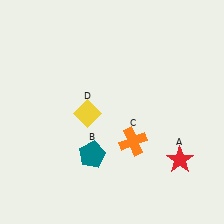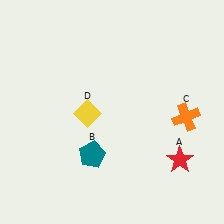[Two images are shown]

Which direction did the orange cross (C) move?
The orange cross (C) moved right.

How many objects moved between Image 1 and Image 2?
1 object moved between the two images.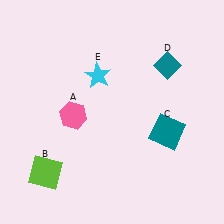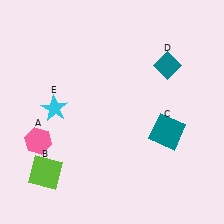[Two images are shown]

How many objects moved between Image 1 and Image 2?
2 objects moved between the two images.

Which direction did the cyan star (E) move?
The cyan star (E) moved left.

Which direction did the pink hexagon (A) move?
The pink hexagon (A) moved left.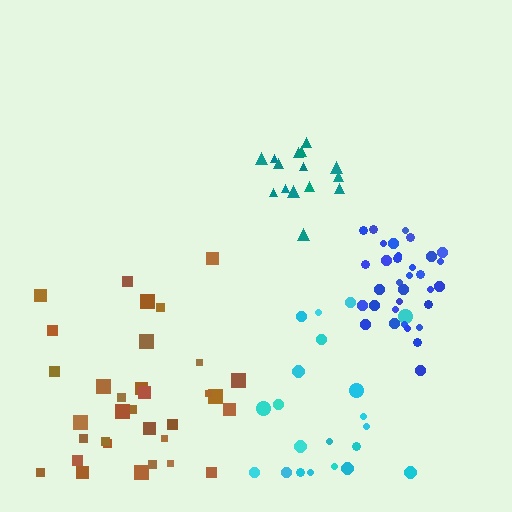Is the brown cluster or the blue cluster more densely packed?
Blue.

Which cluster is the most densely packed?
Blue.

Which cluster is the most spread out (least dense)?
Cyan.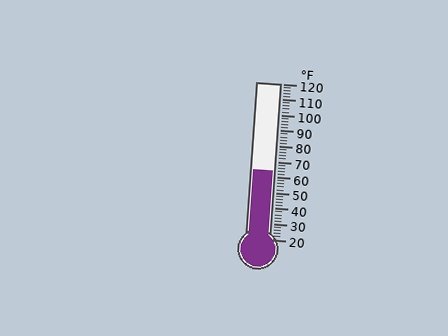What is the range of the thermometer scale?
The thermometer scale ranges from 20°F to 120°F.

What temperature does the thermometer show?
The thermometer shows approximately 64°F.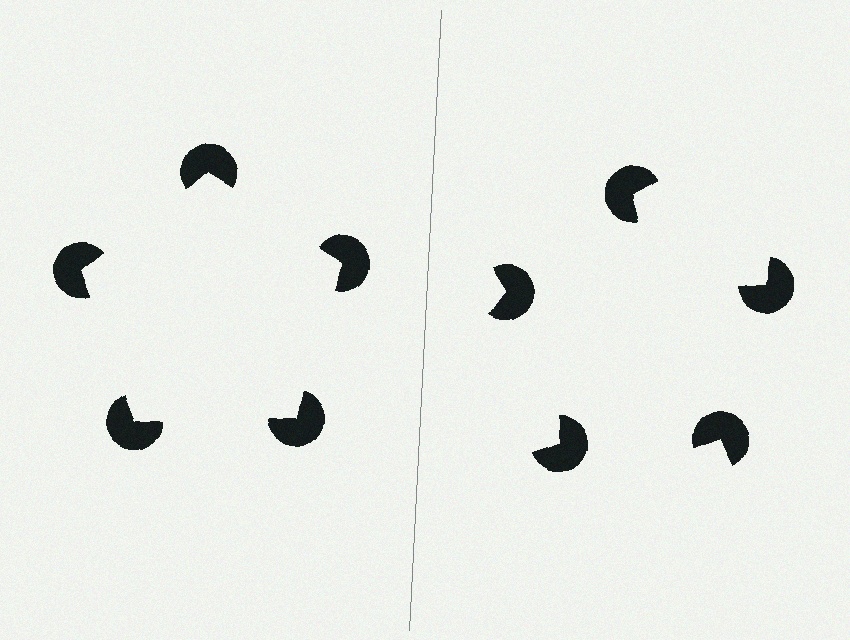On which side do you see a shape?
An illusory pentagon appears on the left side. On the right side the wedge cuts are rotated, so no coherent shape forms.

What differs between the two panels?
The pac-man discs are positioned identically on both sides; only the wedge orientations differ. On the left they align to a pentagon; on the right they are misaligned.